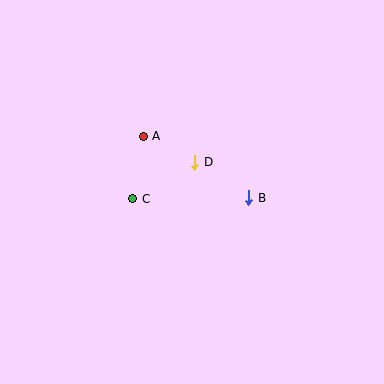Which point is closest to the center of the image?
Point D at (195, 162) is closest to the center.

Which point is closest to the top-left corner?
Point A is closest to the top-left corner.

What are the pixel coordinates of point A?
Point A is at (143, 136).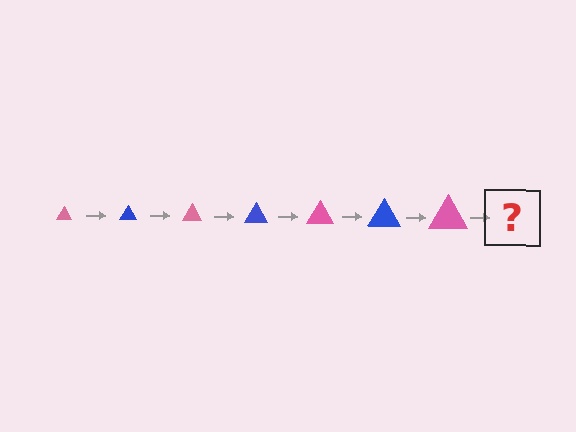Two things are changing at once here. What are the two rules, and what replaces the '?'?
The two rules are that the triangle grows larger each step and the color cycles through pink and blue. The '?' should be a blue triangle, larger than the previous one.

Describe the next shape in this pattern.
It should be a blue triangle, larger than the previous one.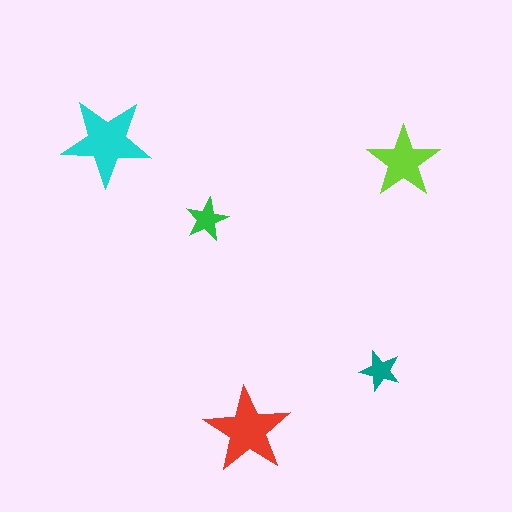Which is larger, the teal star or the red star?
The red one.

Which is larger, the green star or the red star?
The red one.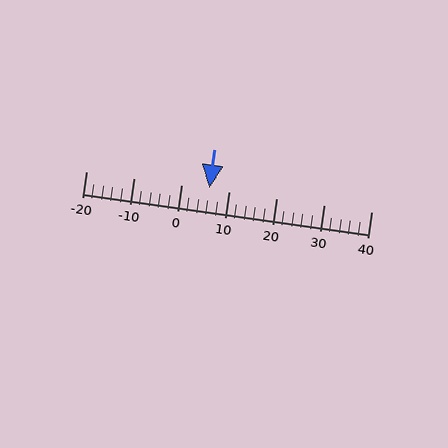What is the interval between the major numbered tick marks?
The major tick marks are spaced 10 units apart.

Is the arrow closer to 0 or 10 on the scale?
The arrow is closer to 10.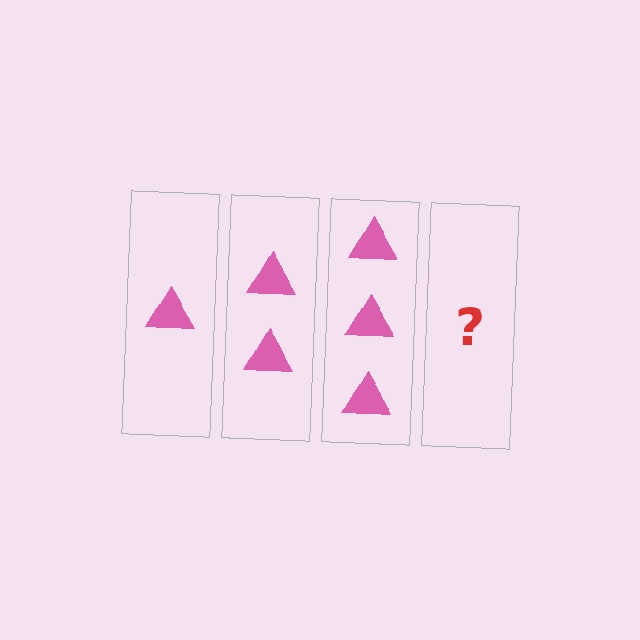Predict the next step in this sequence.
The next step is 4 triangles.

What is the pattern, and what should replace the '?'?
The pattern is that each step adds one more triangle. The '?' should be 4 triangles.